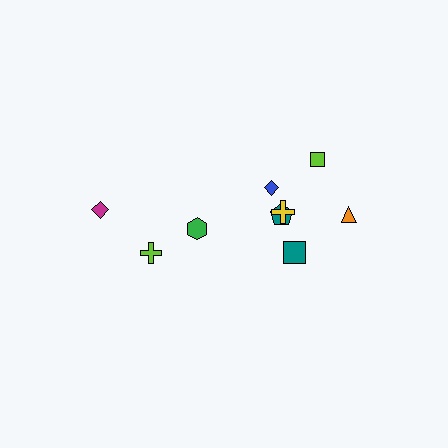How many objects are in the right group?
There are 6 objects.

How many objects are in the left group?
There are 3 objects.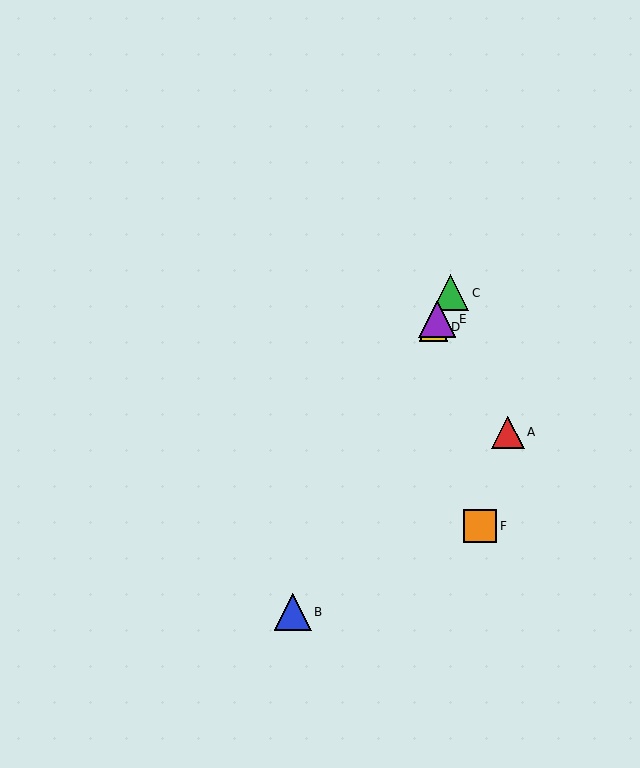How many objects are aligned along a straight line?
4 objects (B, C, D, E) are aligned along a straight line.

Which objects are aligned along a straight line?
Objects B, C, D, E are aligned along a straight line.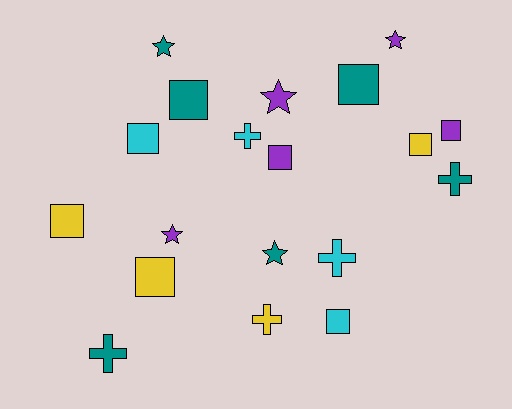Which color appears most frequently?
Teal, with 6 objects.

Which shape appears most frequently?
Square, with 9 objects.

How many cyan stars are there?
There are no cyan stars.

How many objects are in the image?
There are 19 objects.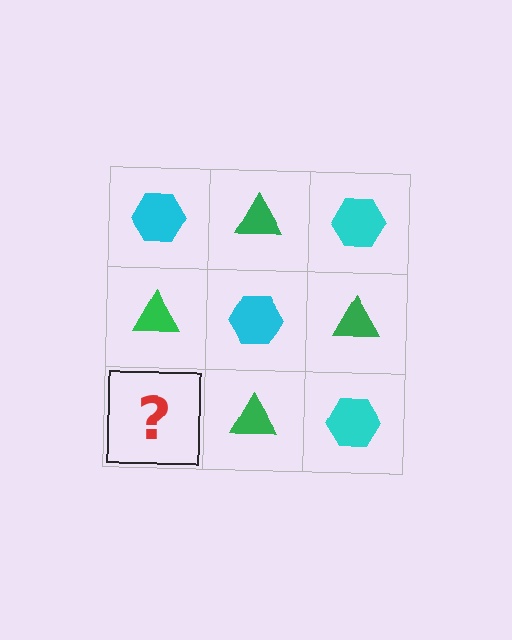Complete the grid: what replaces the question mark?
The question mark should be replaced with a cyan hexagon.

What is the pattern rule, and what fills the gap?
The rule is that it alternates cyan hexagon and green triangle in a checkerboard pattern. The gap should be filled with a cyan hexagon.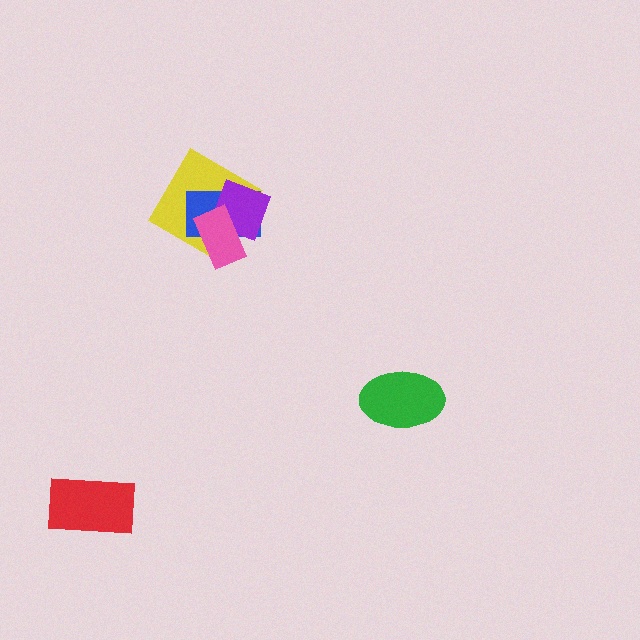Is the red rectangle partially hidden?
No, no other shape covers it.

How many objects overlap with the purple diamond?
3 objects overlap with the purple diamond.